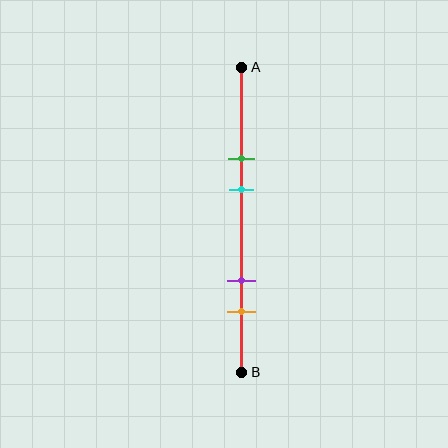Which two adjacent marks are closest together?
The green and cyan marks are the closest adjacent pair.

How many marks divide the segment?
There are 4 marks dividing the segment.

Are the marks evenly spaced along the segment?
No, the marks are not evenly spaced.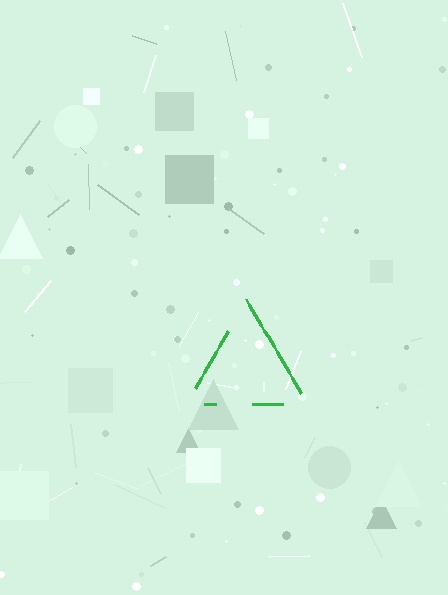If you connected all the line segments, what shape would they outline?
They would outline a triangle.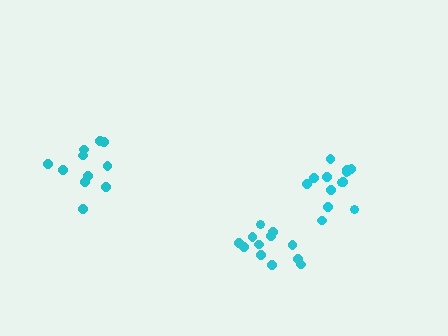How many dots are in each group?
Group 1: 12 dots, Group 2: 11 dots, Group 3: 14 dots (37 total).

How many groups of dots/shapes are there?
There are 3 groups.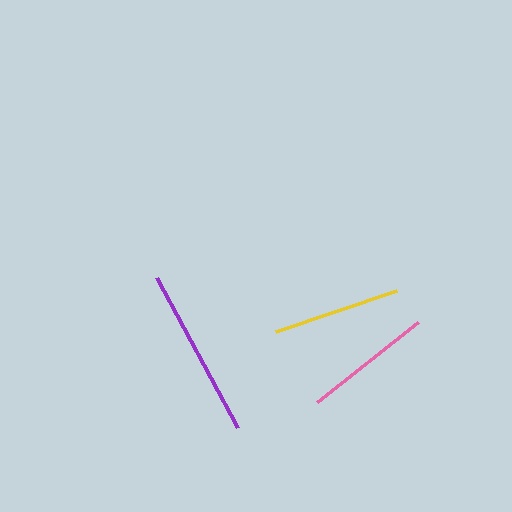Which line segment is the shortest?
The yellow line is the shortest at approximately 128 pixels.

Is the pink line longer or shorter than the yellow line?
The pink line is longer than the yellow line.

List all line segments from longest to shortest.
From longest to shortest: purple, pink, yellow.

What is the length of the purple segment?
The purple segment is approximately 170 pixels long.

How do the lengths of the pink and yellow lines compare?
The pink and yellow lines are approximately the same length.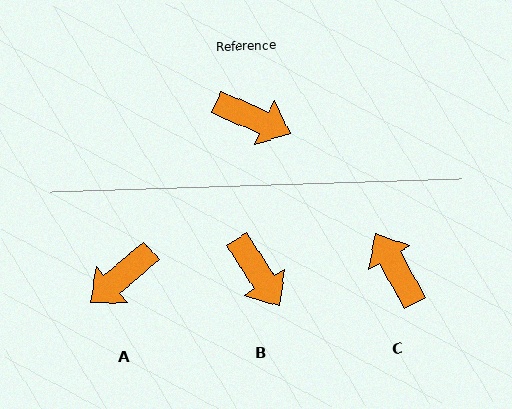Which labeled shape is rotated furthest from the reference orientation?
C, about 143 degrees away.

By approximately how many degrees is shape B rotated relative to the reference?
Approximately 34 degrees clockwise.